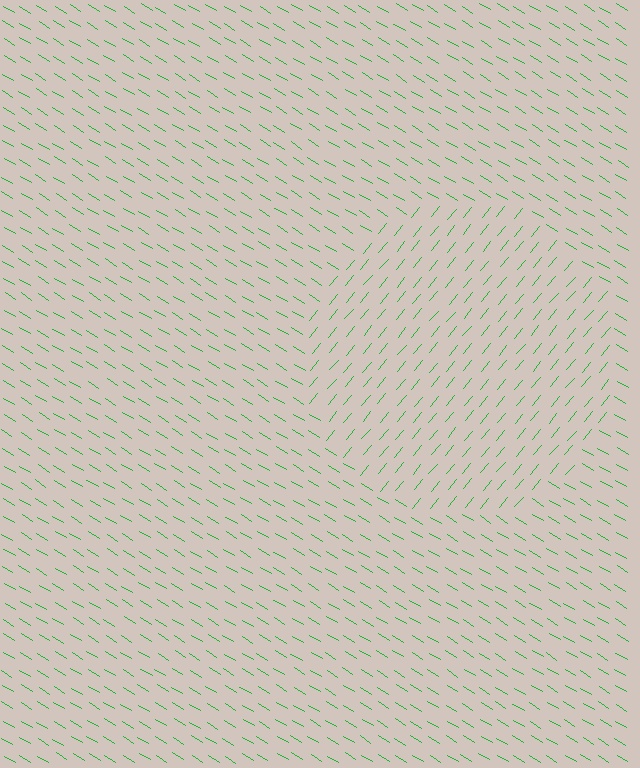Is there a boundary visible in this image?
Yes, there is a texture boundary formed by a change in line orientation.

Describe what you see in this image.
The image is filled with small green line segments. A circle region in the image has lines oriented differently from the surrounding lines, creating a visible texture boundary.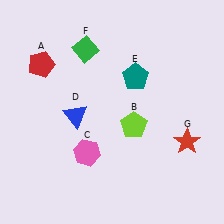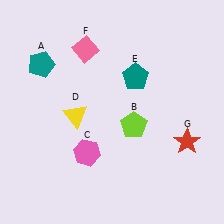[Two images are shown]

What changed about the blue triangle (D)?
In Image 1, D is blue. In Image 2, it changed to yellow.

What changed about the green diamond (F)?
In Image 1, F is green. In Image 2, it changed to pink.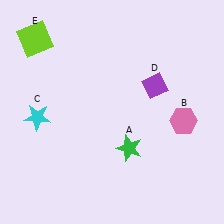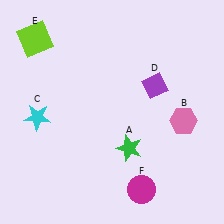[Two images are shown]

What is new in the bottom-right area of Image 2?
A magenta circle (F) was added in the bottom-right area of Image 2.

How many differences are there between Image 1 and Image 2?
There is 1 difference between the two images.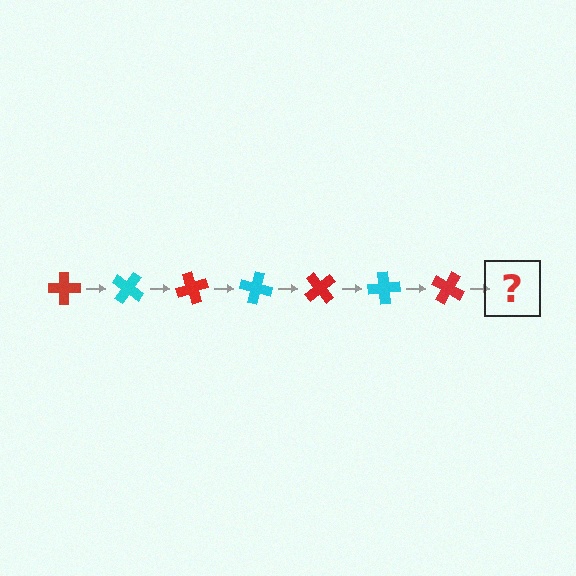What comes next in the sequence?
The next element should be a cyan cross, rotated 245 degrees from the start.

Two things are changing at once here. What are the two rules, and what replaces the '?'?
The two rules are that it rotates 35 degrees each step and the color cycles through red and cyan. The '?' should be a cyan cross, rotated 245 degrees from the start.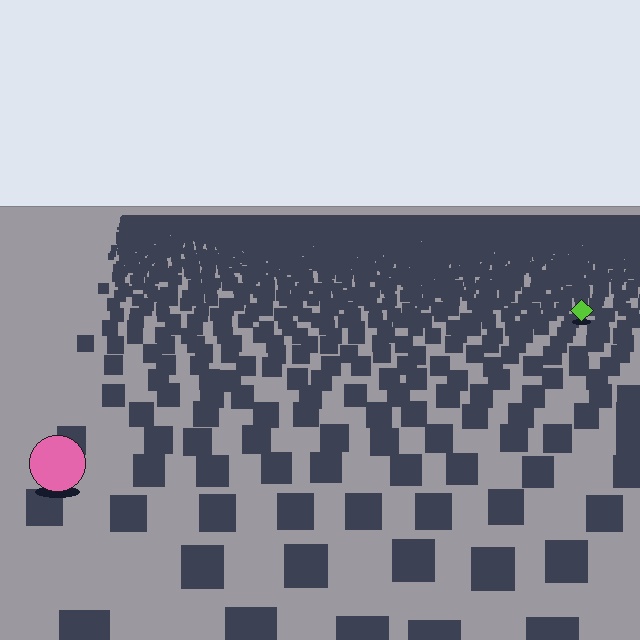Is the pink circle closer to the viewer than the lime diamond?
Yes. The pink circle is closer — you can tell from the texture gradient: the ground texture is coarser near it.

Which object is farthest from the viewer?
The lime diamond is farthest from the viewer. It appears smaller and the ground texture around it is denser.